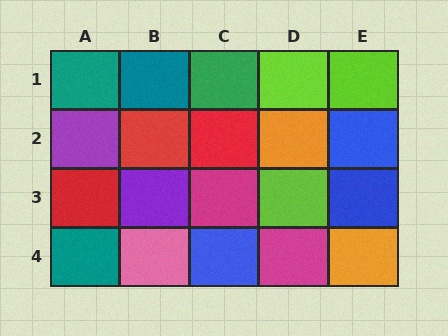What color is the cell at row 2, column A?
Purple.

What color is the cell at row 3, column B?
Purple.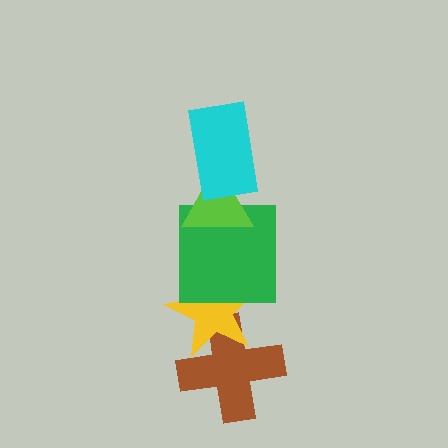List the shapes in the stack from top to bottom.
From top to bottom: the cyan rectangle, the lime triangle, the green square, the yellow star, the brown cross.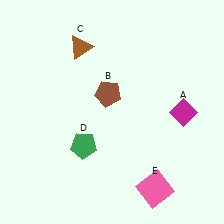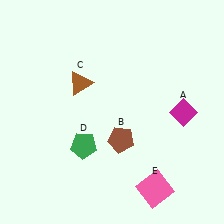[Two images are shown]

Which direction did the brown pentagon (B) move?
The brown pentagon (B) moved down.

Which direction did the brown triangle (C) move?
The brown triangle (C) moved down.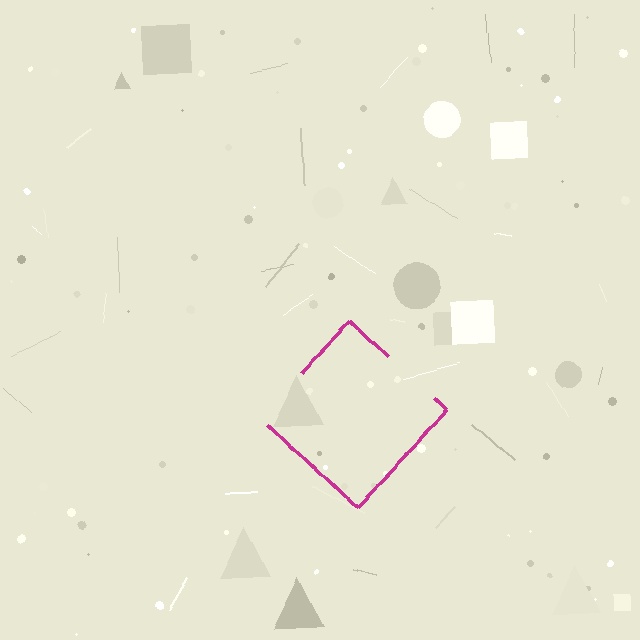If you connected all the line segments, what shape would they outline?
They would outline a diamond.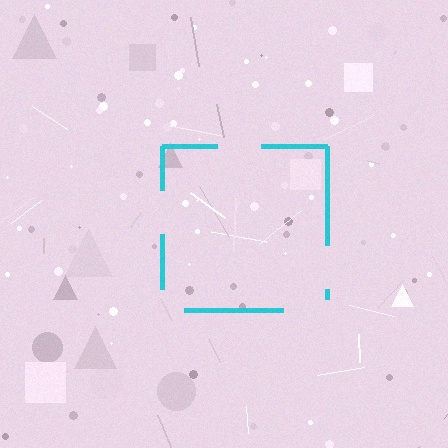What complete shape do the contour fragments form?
The contour fragments form a square.